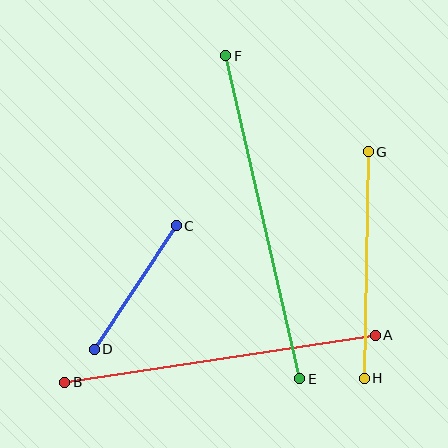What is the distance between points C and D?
The distance is approximately 148 pixels.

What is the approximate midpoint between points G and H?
The midpoint is at approximately (366, 265) pixels.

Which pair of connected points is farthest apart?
Points E and F are farthest apart.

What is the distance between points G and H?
The distance is approximately 227 pixels.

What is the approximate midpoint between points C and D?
The midpoint is at approximately (135, 287) pixels.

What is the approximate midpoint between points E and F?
The midpoint is at approximately (263, 217) pixels.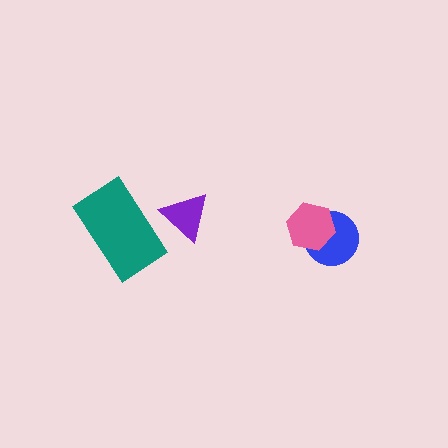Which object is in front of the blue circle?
The pink hexagon is in front of the blue circle.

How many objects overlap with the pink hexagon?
1 object overlaps with the pink hexagon.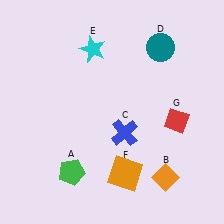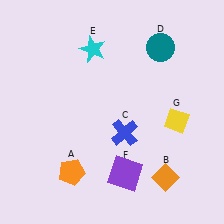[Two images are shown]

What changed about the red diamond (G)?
In Image 1, G is red. In Image 2, it changed to yellow.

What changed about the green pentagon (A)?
In Image 1, A is green. In Image 2, it changed to orange.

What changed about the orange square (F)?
In Image 1, F is orange. In Image 2, it changed to purple.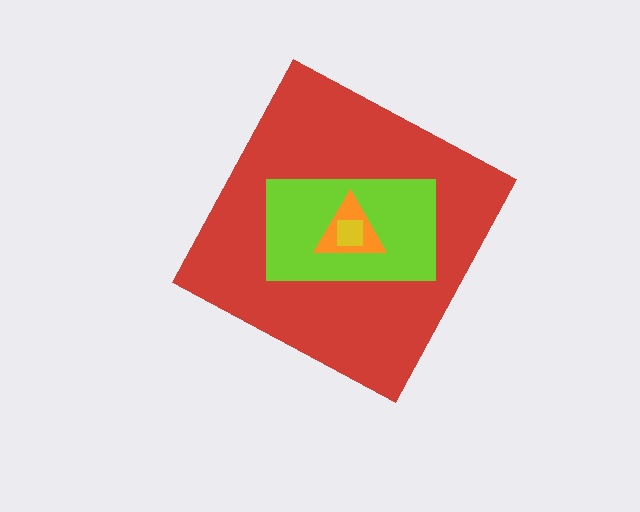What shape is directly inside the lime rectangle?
The orange triangle.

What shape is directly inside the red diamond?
The lime rectangle.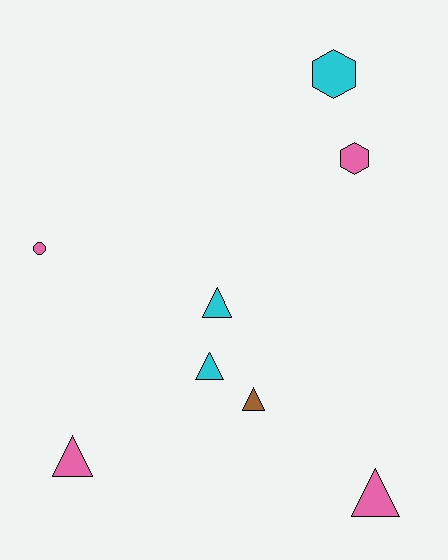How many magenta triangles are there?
There are no magenta triangles.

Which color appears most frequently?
Pink, with 4 objects.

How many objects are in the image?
There are 8 objects.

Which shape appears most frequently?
Triangle, with 5 objects.